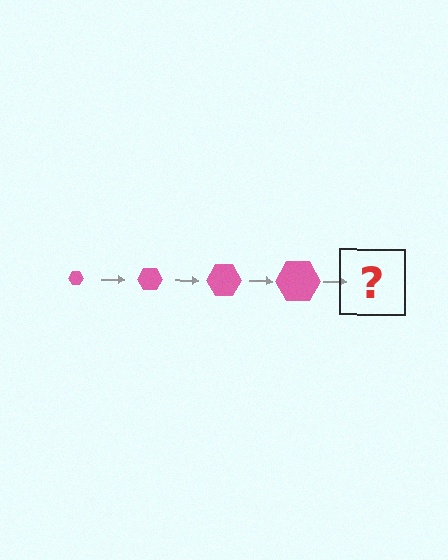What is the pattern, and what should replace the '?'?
The pattern is that the hexagon gets progressively larger each step. The '?' should be a pink hexagon, larger than the previous one.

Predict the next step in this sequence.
The next step is a pink hexagon, larger than the previous one.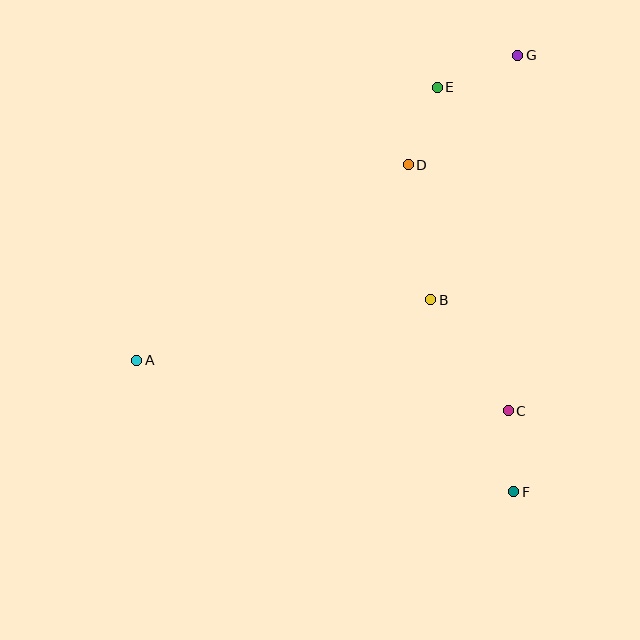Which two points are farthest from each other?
Points A and G are farthest from each other.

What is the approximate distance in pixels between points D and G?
The distance between D and G is approximately 155 pixels.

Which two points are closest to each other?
Points C and F are closest to each other.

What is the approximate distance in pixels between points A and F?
The distance between A and F is approximately 399 pixels.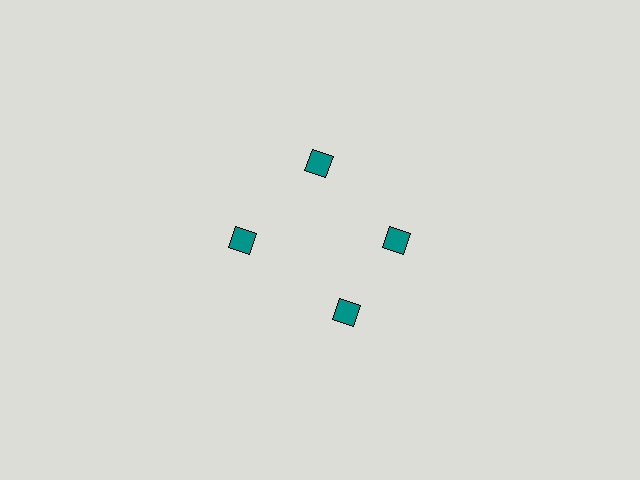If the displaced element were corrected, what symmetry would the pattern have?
It would have 4-fold rotational symmetry — the pattern would map onto itself every 90 degrees.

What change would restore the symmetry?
The symmetry would be restored by rotating it back into even spacing with its neighbors so that all 4 squares sit at equal angles and equal distance from the center.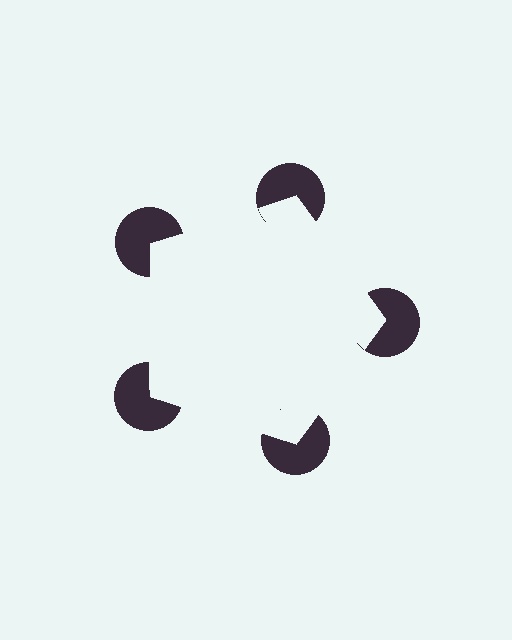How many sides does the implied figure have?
5 sides.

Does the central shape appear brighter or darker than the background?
It typically appears slightly brighter than the background, even though no actual brightness change is drawn.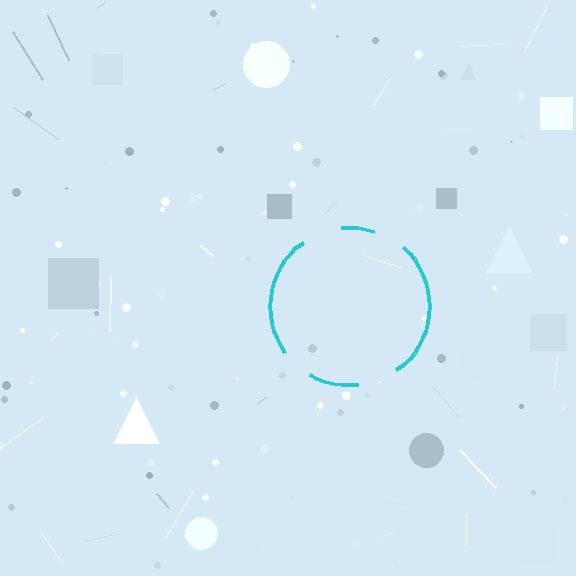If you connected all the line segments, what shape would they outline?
They would outline a circle.